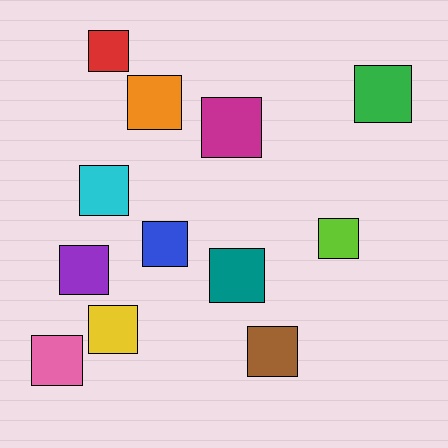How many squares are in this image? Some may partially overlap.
There are 12 squares.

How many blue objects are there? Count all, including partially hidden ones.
There is 1 blue object.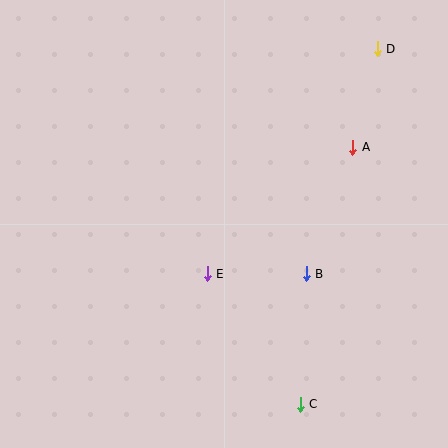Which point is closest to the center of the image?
Point E at (207, 274) is closest to the center.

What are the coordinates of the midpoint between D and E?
The midpoint between D and E is at (292, 161).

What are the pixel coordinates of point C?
Point C is at (300, 404).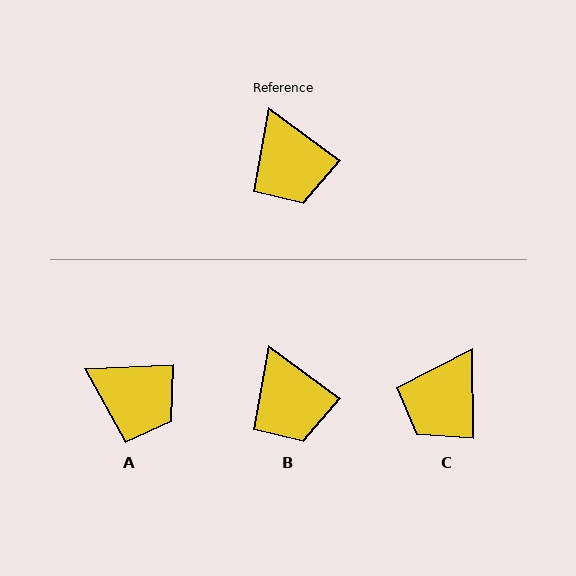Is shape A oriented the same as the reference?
No, it is off by about 39 degrees.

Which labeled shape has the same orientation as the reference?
B.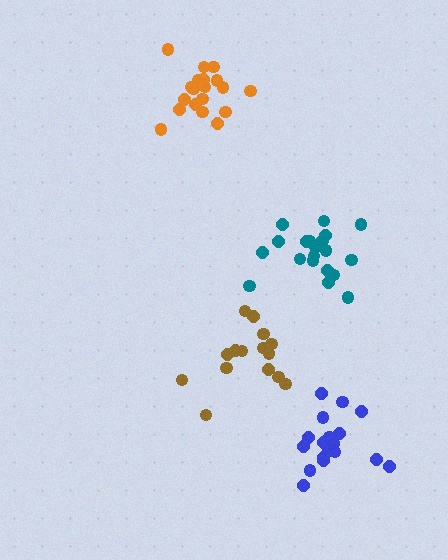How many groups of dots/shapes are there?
There are 4 groups.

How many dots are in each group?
Group 1: 19 dots, Group 2: 15 dots, Group 3: 20 dots, Group 4: 18 dots (72 total).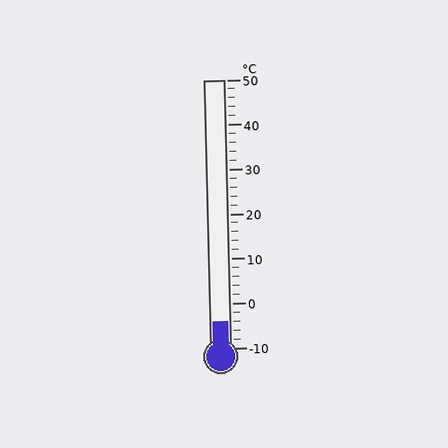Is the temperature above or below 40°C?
The temperature is below 40°C.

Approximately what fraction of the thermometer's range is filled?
The thermometer is filled to approximately 10% of its range.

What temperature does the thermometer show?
The thermometer shows approximately -4°C.